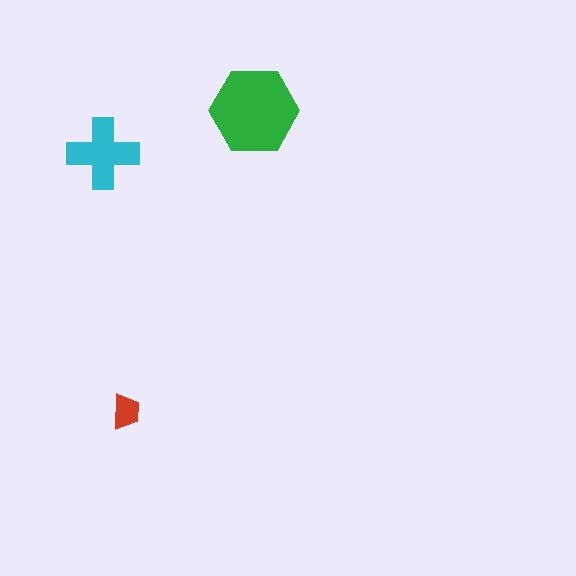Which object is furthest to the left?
The cyan cross is leftmost.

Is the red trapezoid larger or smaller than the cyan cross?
Smaller.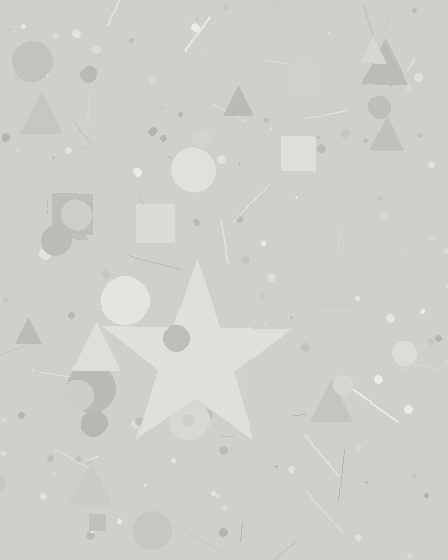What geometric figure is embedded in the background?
A star is embedded in the background.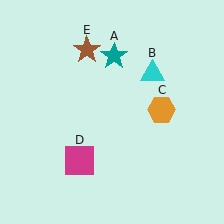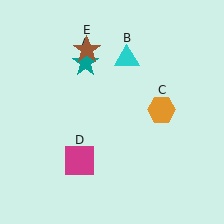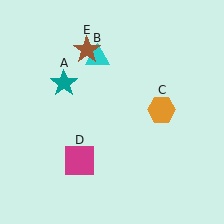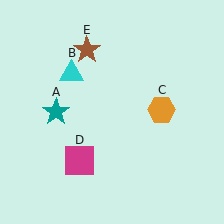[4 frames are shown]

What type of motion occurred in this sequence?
The teal star (object A), cyan triangle (object B) rotated counterclockwise around the center of the scene.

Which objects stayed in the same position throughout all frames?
Orange hexagon (object C) and magenta square (object D) and brown star (object E) remained stationary.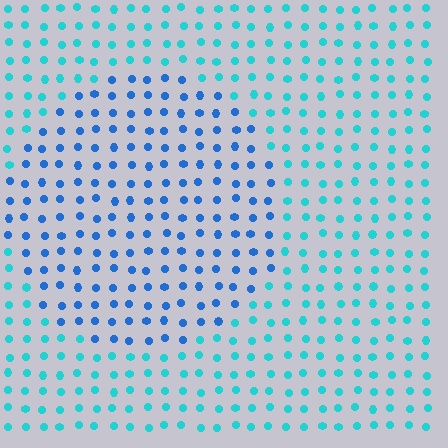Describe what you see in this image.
The image is filled with small cyan elements in a uniform arrangement. A circle-shaped region is visible where the elements are tinted to a slightly different hue, forming a subtle color boundary.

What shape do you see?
I see a circle.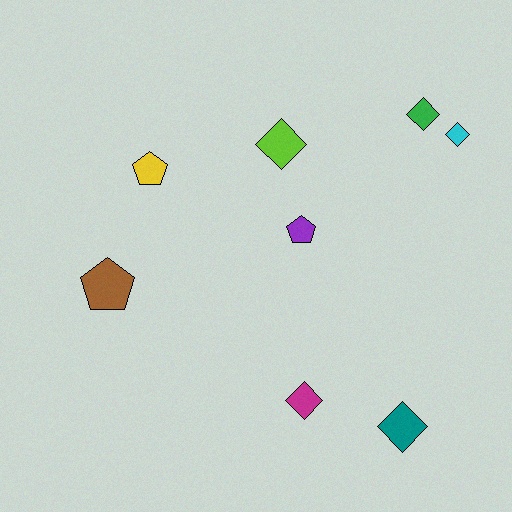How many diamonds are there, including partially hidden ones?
There are 5 diamonds.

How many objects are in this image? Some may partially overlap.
There are 8 objects.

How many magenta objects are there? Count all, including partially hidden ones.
There is 1 magenta object.